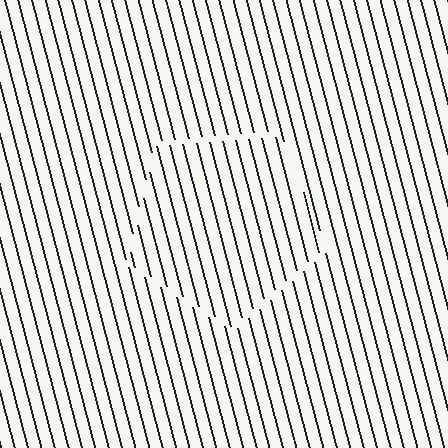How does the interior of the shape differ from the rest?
The interior of the shape contains the same grating, shifted by half a period — the contour is defined by the phase discontinuity where line-ends from the inner and outer gratings abut.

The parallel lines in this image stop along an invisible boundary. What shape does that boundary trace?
An illusory pentagon. The interior of the shape contains the same grating, shifted by half a period — the contour is defined by the phase discontinuity where line-ends from the inner and outer gratings abut.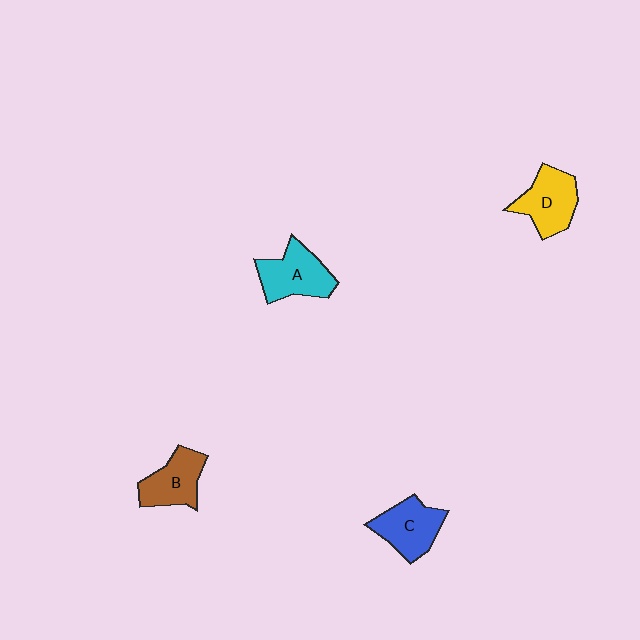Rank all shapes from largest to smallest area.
From largest to smallest: A (cyan), D (yellow), C (blue), B (brown).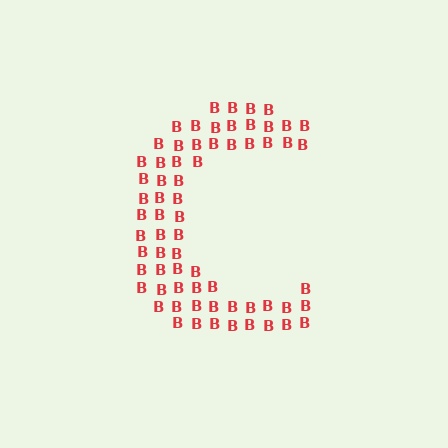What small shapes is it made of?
It is made of small letter B's.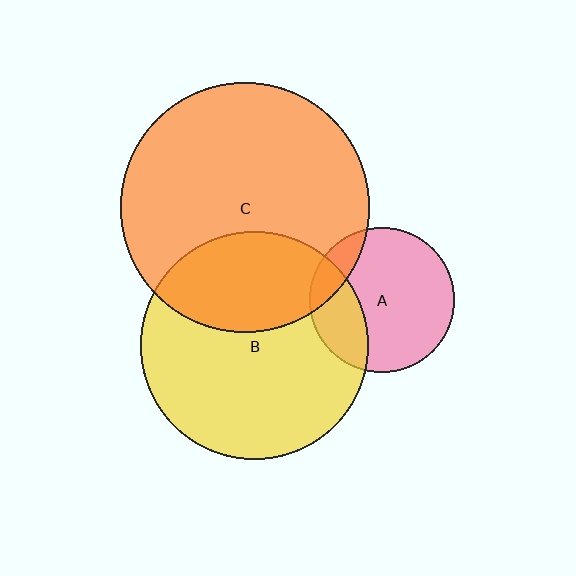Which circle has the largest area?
Circle C (orange).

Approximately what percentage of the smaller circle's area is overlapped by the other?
Approximately 35%.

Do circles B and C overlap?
Yes.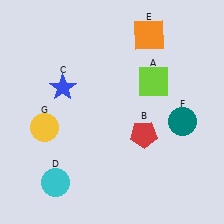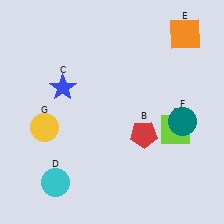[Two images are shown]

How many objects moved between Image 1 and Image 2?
2 objects moved between the two images.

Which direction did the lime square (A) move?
The lime square (A) moved down.